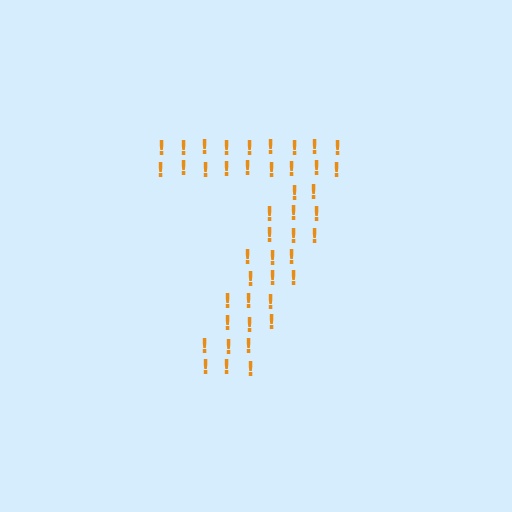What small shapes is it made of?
It is made of small exclamation marks.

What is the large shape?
The large shape is the digit 7.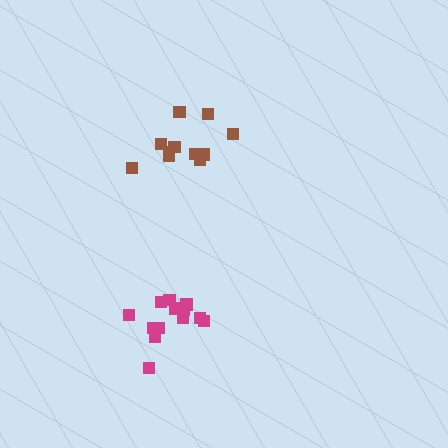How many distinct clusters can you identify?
There are 2 distinct clusters.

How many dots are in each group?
Group 1: 11 dots, Group 2: 13 dots (24 total).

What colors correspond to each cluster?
The clusters are colored: brown, magenta.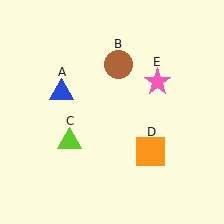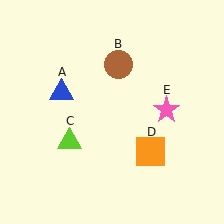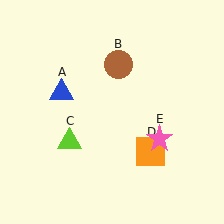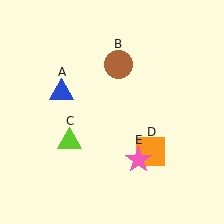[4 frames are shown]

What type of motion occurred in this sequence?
The pink star (object E) rotated clockwise around the center of the scene.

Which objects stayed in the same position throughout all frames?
Blue triangle (object A) and brown circle (object B) and lime triangle (object C) and orange square (object D) remained stationary.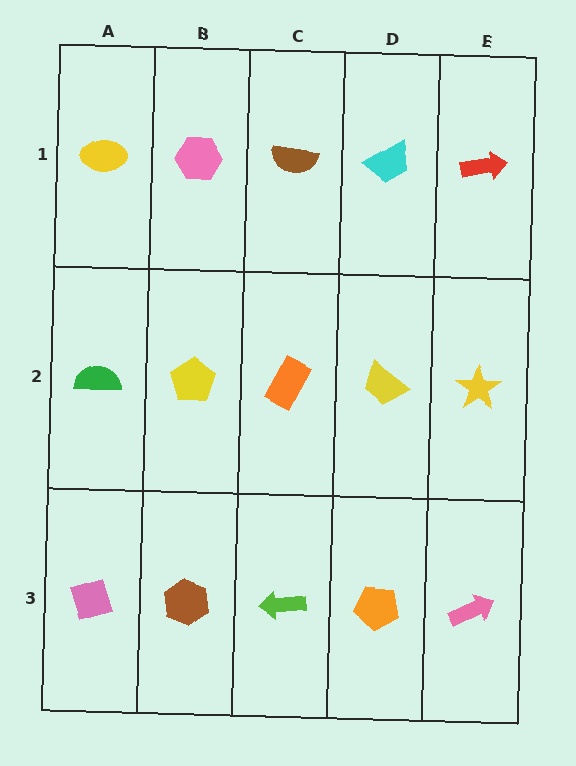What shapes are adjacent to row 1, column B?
A yellow pentagon (row 2, column B), a yellow ellipse (row 1, column A), a brown semicircle (row 1, column C).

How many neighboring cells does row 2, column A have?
3.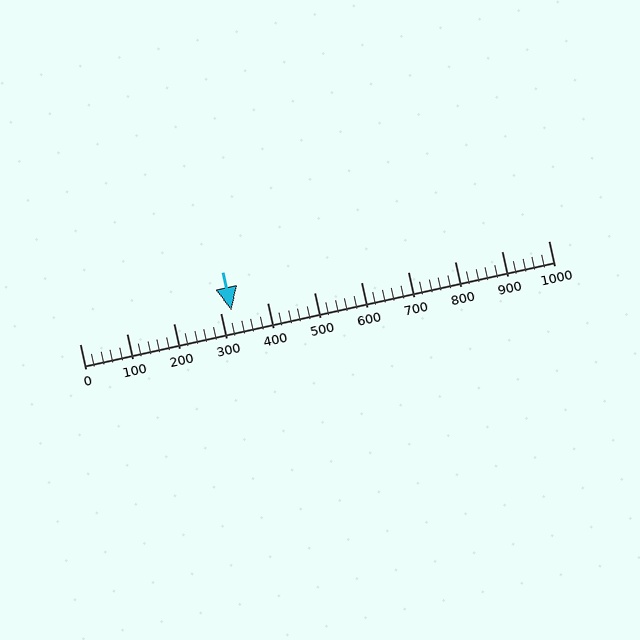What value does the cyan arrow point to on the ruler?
The cyan arrow points to approximately 323.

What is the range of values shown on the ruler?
The ruler shows values from 0 to 1000.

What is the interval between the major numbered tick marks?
The major tick marks are spaced 100 units apart.